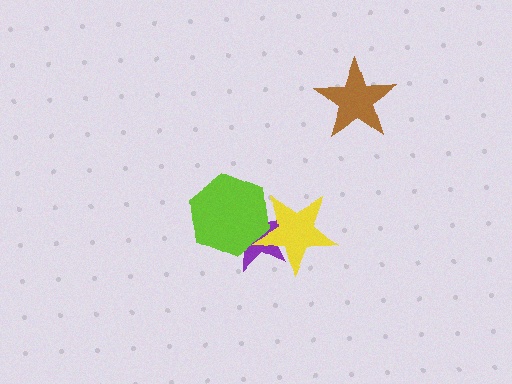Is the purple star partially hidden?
Yes, it is partially covered by another shape.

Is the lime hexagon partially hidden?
Yes, it is partially covered by another shape.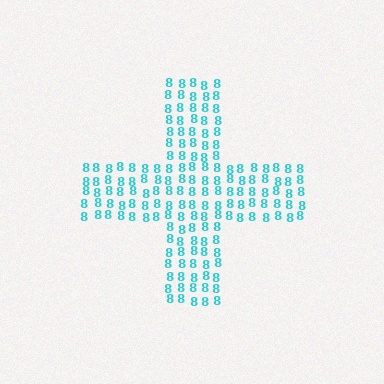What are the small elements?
The small elements are digit 8's.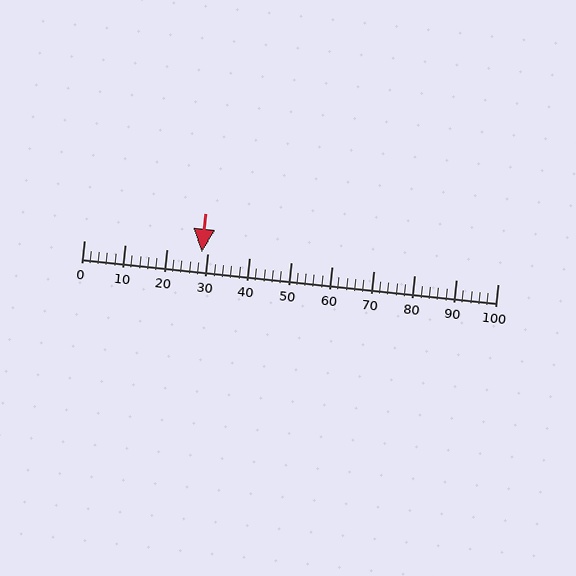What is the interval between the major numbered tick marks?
The major tick marks are spaced 10 units apart.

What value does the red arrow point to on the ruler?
The red arrow points to approximately 28.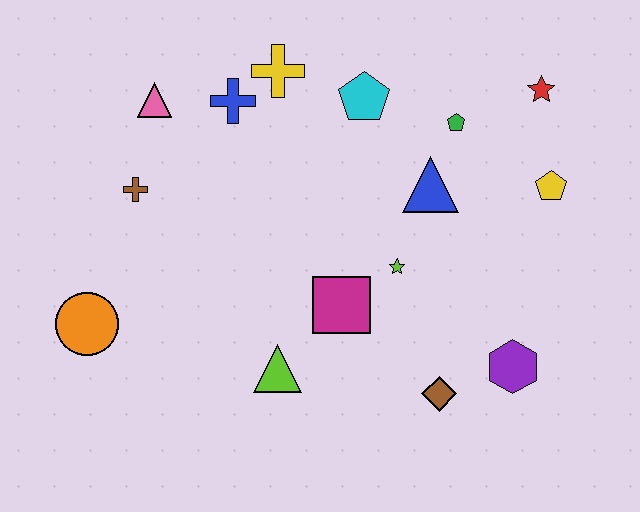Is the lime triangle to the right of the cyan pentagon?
No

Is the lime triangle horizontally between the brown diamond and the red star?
No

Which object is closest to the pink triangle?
The blue cross is closest to the pink triangle.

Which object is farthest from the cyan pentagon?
The orange circle is farthest from the cyan pentagon.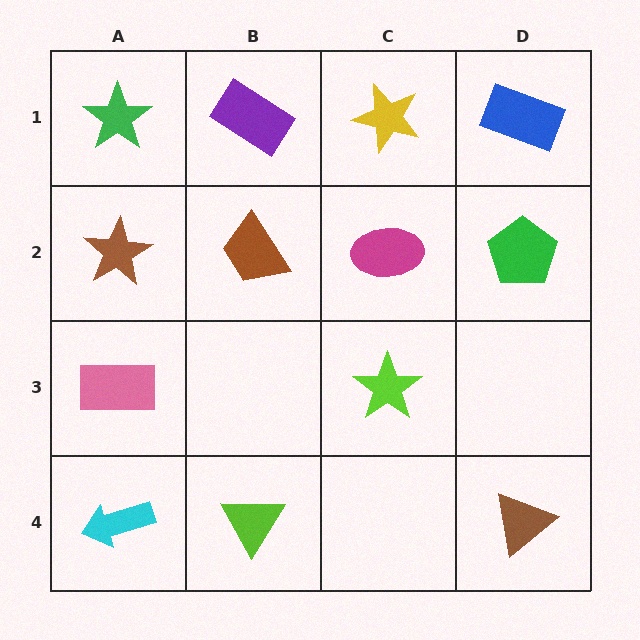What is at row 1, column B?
A purple rectangle.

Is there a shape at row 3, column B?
No, that cell is empty.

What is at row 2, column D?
A green pentagon.